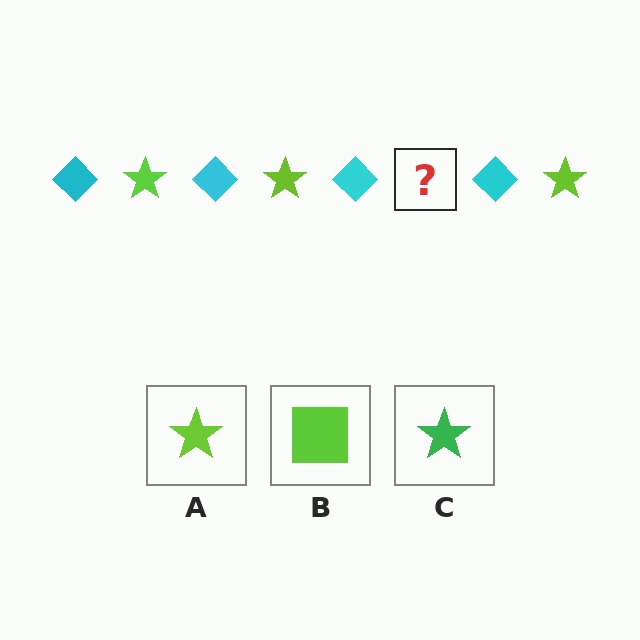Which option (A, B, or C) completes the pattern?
A.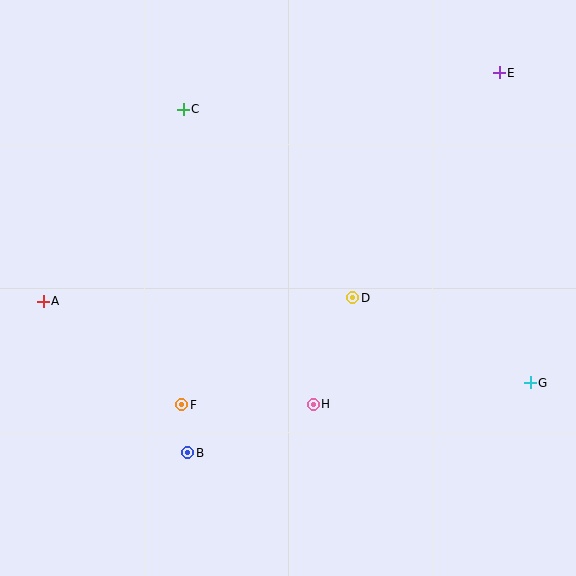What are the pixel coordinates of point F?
Point F is at (182, 405).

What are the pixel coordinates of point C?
Point C is at (183, 109).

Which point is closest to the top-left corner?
Point C is closest to the top-left corner.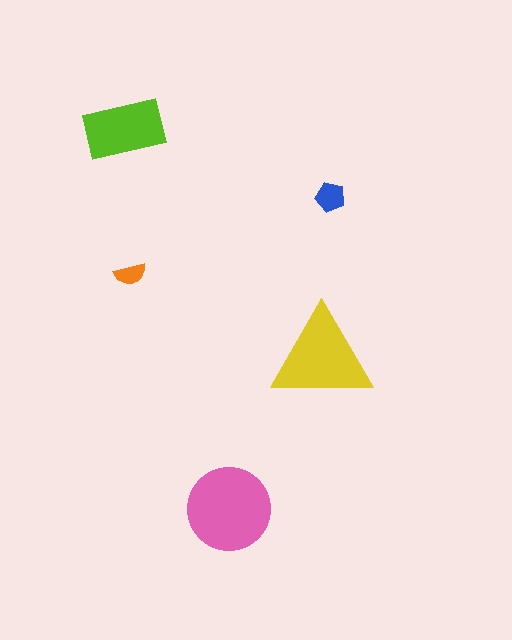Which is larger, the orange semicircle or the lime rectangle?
The lime rectangle.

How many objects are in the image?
There are 5 objects in the image.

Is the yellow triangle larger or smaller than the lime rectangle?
Larger.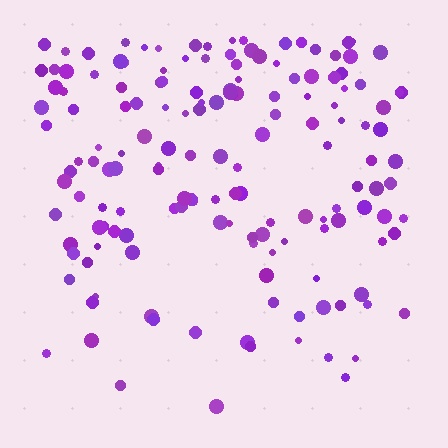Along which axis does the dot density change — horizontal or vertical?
Vertical.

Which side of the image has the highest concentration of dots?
The top.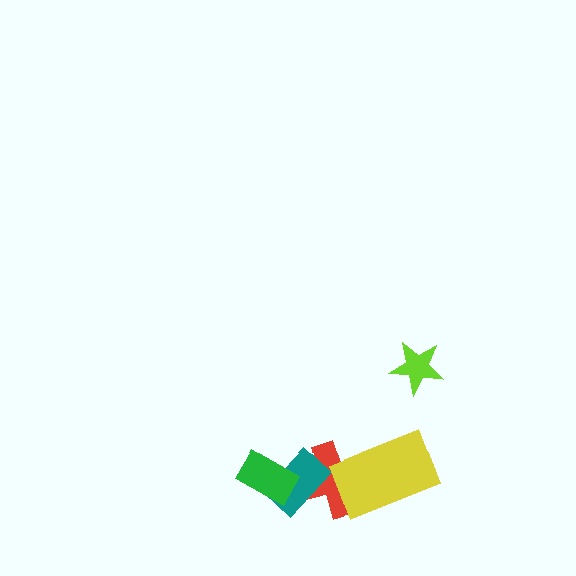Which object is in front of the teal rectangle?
The green rectangle is in front of the teal rectangle.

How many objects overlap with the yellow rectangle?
1 object overlaps with the yellow rectangle.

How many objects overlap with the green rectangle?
1 object overlaps with the green rectangle.